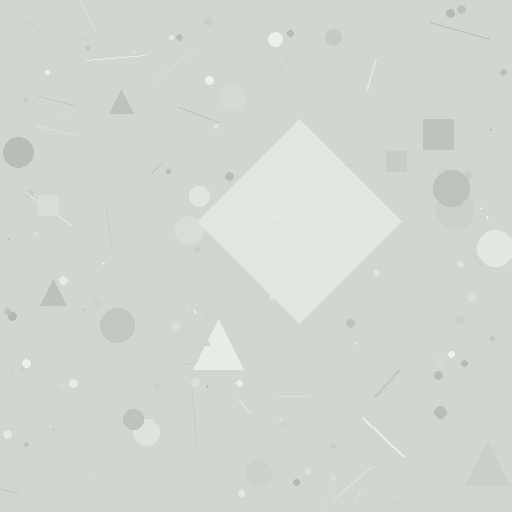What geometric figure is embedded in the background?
A diamond is embedded in the background.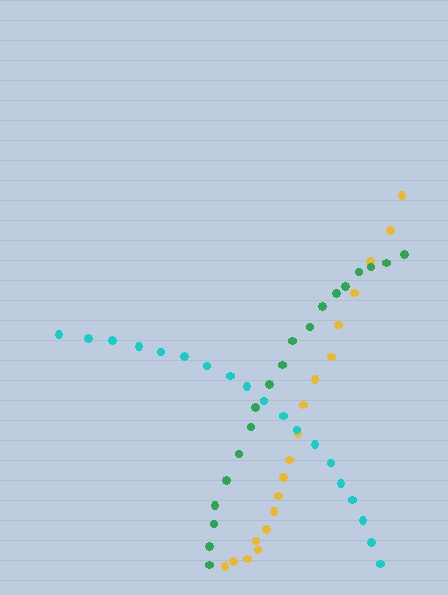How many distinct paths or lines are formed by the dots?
There are 3 distinct paths.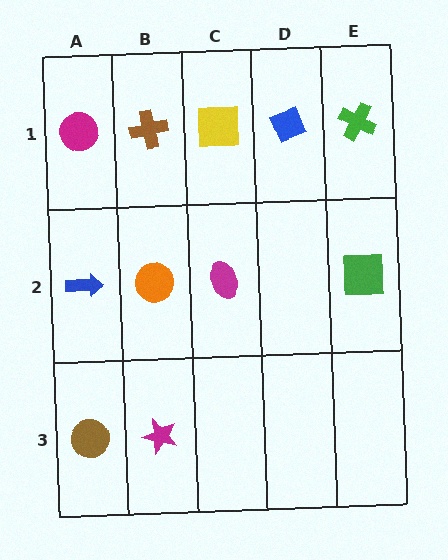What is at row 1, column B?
A brown cross.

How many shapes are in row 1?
5 shapes.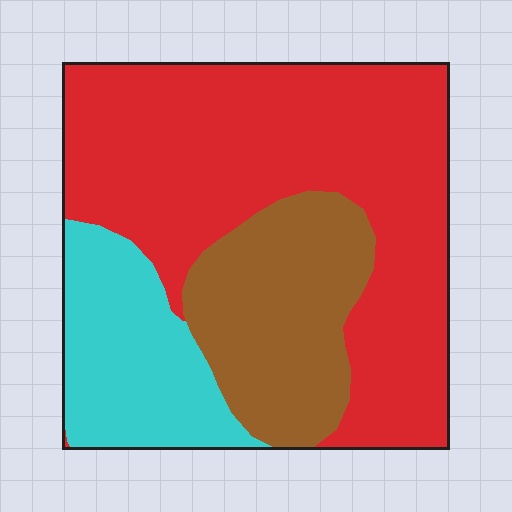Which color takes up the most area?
Red, at roughly 55%.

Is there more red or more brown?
Red.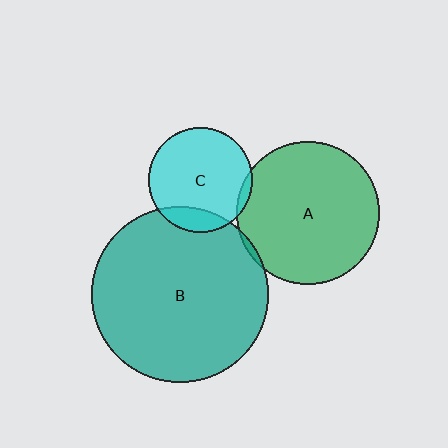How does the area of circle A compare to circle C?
Approximately 1.9 times.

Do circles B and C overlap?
Yes.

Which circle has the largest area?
Circle B (teal).